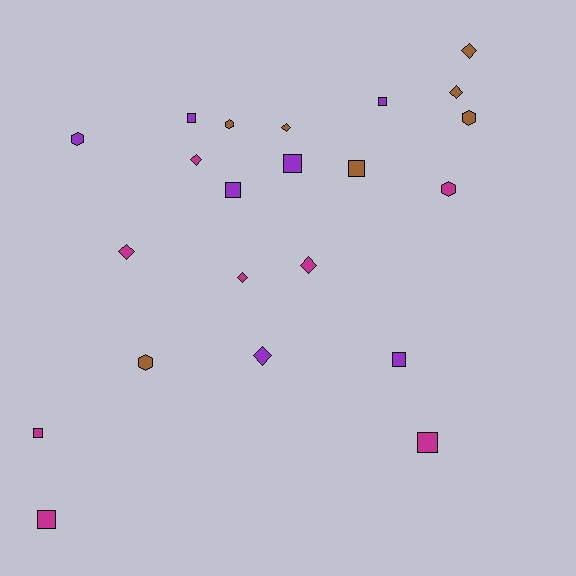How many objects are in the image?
There are 22 objects.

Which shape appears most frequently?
Square, with 9 objects.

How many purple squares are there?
There are 5 purple squares.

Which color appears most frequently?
Magenta, with 8 objects.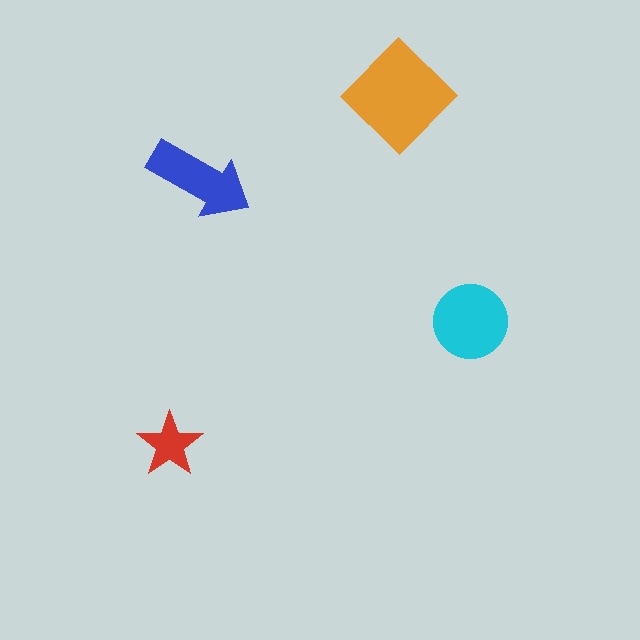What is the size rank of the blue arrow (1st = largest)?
3rd.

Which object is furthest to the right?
The cyan circle is rightmost.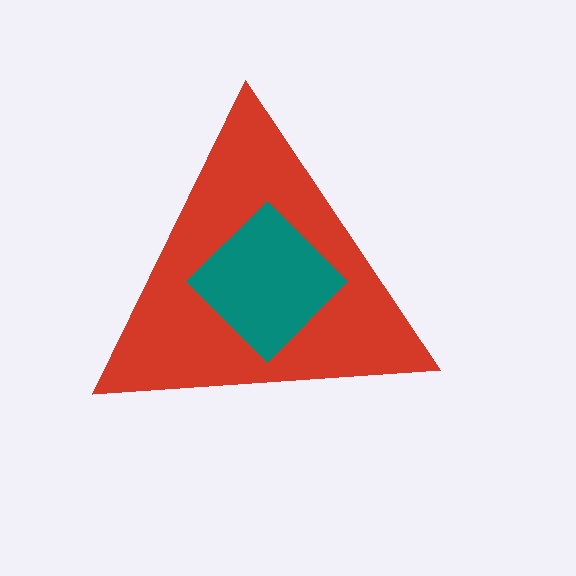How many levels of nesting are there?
2.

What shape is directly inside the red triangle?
The teal diamond.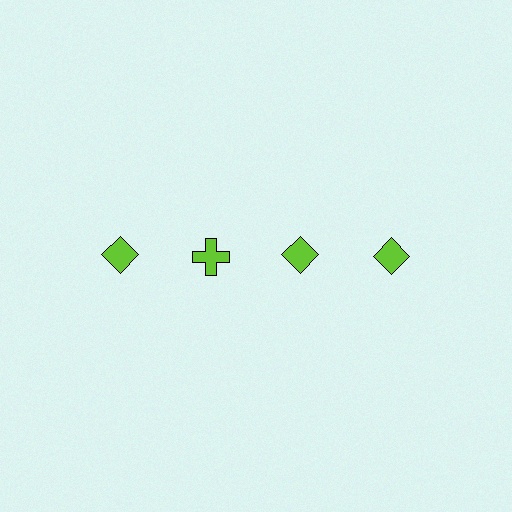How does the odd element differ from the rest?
It has a different shape: cross instead of diamond.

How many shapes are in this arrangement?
There are 4 shapes arranged in a grid pattern.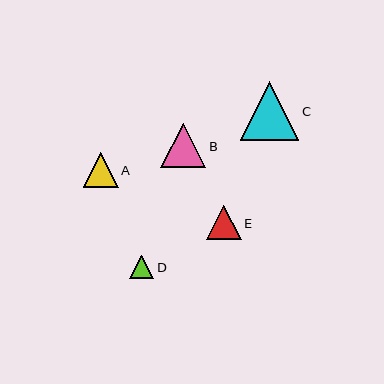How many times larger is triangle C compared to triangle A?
Triangle C is approximately 1.7 times the size of triangle A.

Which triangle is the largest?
Triangle C is the largest with a size of approximately 59 pixels.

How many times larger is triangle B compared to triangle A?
Triangle B is approximately 1.3 times the size of triangle A.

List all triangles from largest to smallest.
From largest to smallest: C, B, A, E, D.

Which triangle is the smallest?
Triangle D is the smallest with a size of approximately 24 pixels.